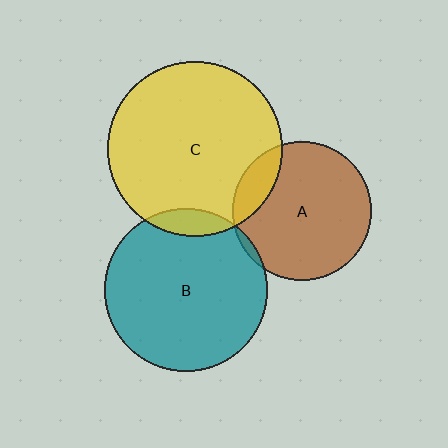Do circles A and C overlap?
Yes.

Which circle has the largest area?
Circle C (yellow).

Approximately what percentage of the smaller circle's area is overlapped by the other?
Approximately 15%.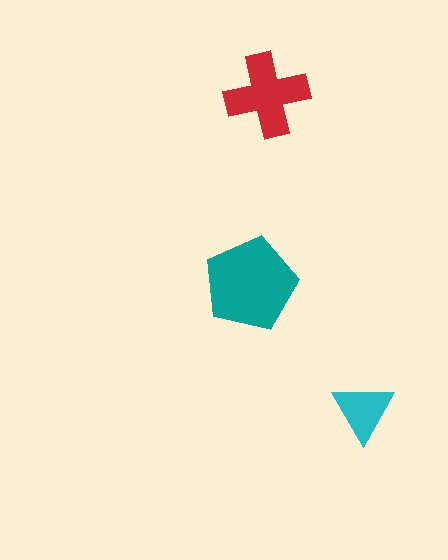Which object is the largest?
The teal pentagon.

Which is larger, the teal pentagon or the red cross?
The teal pentagon.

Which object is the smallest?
The cyan triangle.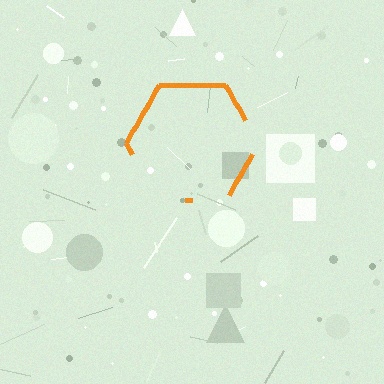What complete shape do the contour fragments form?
The contour fragments form a hexagon.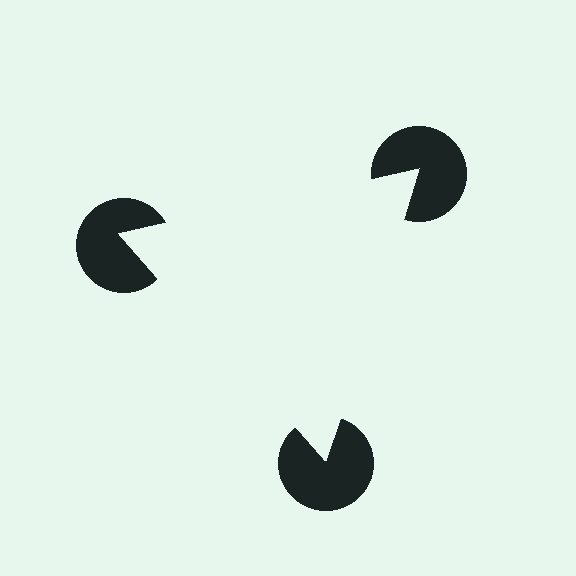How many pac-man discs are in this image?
There are 3 — one at each vertex of the illusory triangle.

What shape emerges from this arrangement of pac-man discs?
An illusory triangle — its edges are inferred from the aligned wedge cuts in the pac-man discs, not physically drawn.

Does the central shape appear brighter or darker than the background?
It typically appears slightly brighter than the background, even though no actual brightness change is drawn.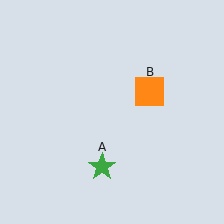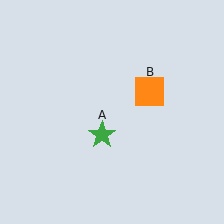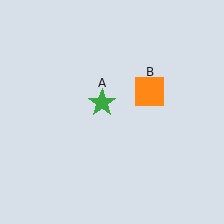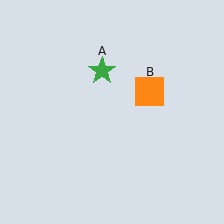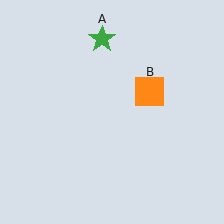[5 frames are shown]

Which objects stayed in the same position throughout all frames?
Orange square (object B) remained stationary.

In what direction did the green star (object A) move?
The green star (object A) moved up.